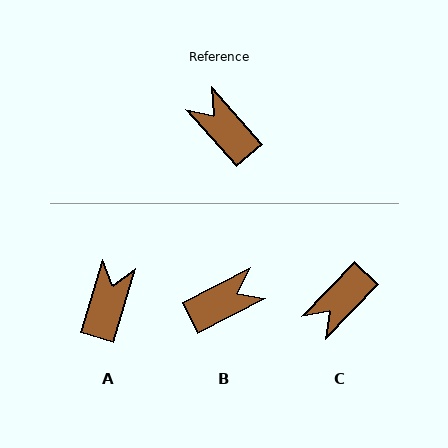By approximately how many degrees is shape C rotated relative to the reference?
Approximately 95 degrees counter-clockwise.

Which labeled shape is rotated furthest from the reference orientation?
B, about 104 degrees away.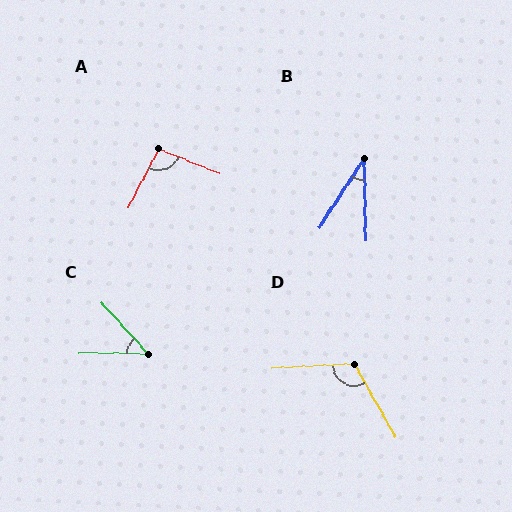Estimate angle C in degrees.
Approximately 47 degrees.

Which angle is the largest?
D, at approximately 117 degrees.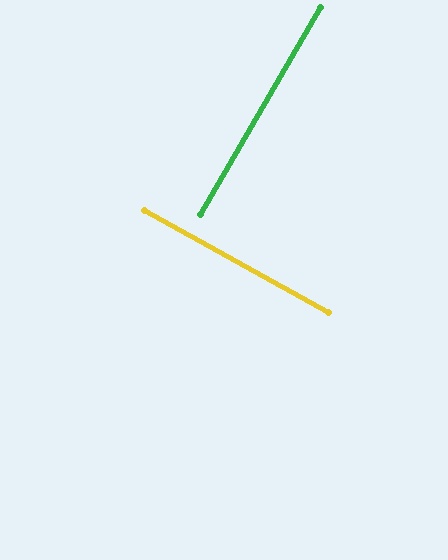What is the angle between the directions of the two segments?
Approximately 89 degrees.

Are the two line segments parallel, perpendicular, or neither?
Perpendicular — they meet at approximately 89°.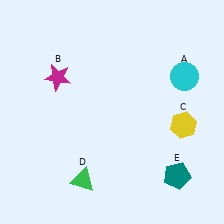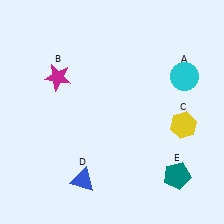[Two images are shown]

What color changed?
The triangle (D) changed from green in Image 1 to blue in Image 2.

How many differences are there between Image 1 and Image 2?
There is 1 difference between the two images.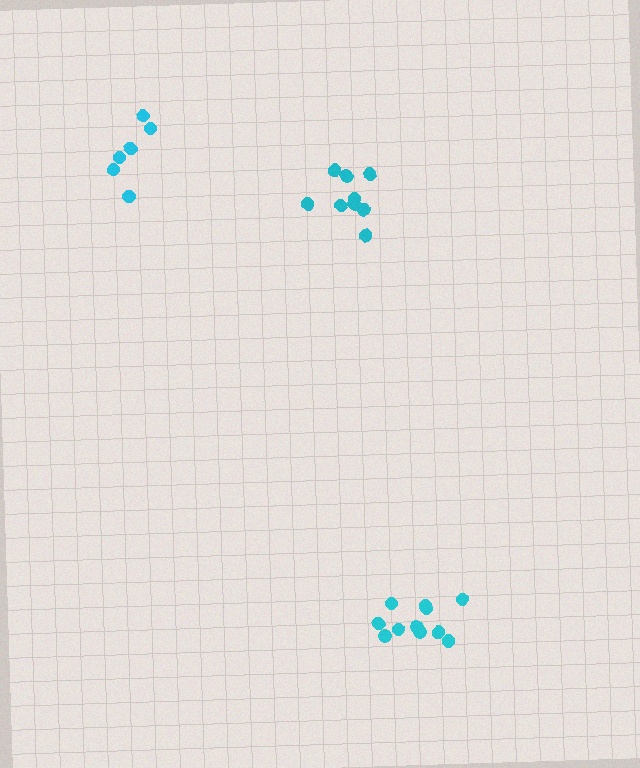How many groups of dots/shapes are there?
There are 3 groups.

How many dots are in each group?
Group 1: 9 dots, Group 2: 6 dots, Group 3: 11 dots (26 total).